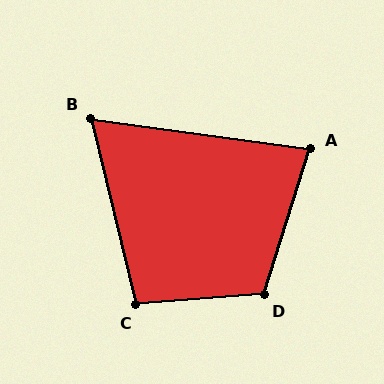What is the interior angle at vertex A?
Approximately 81 degrees (acute).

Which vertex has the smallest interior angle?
B, at approximately 68 degrees.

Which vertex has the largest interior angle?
D, at approximately 112 degrees.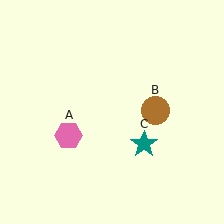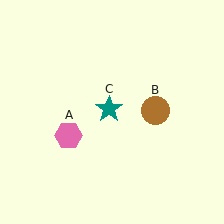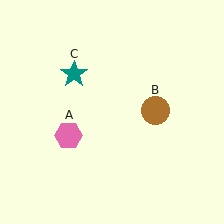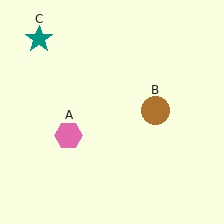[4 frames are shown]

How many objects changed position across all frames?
1 object changed position: teal star (object C).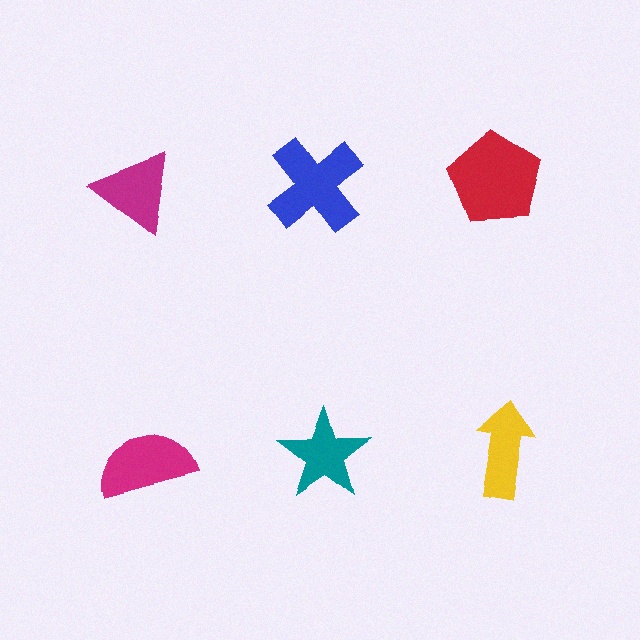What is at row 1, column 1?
A magenta triangle.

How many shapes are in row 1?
3 shapes.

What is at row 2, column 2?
A teal star.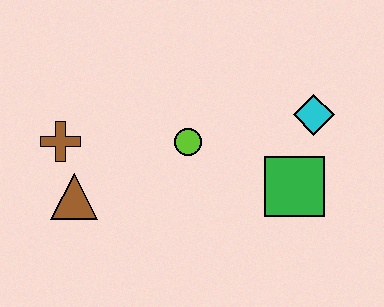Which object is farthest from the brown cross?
The cyan diamond is farthest from the brown cross.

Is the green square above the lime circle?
No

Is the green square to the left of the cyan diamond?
Yes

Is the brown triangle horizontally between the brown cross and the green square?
Yes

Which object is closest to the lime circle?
The green square is closest to the lime circle.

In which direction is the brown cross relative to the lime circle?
The brown cross is to the left of the lime circle.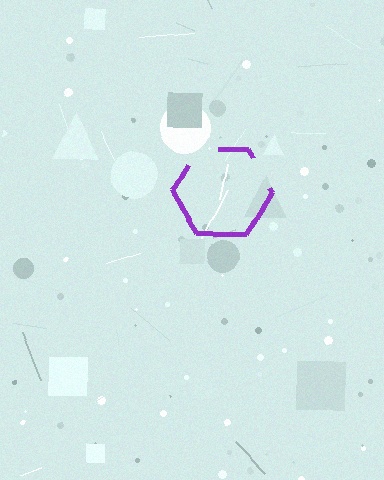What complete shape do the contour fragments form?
The contour fragments form a hexagon.